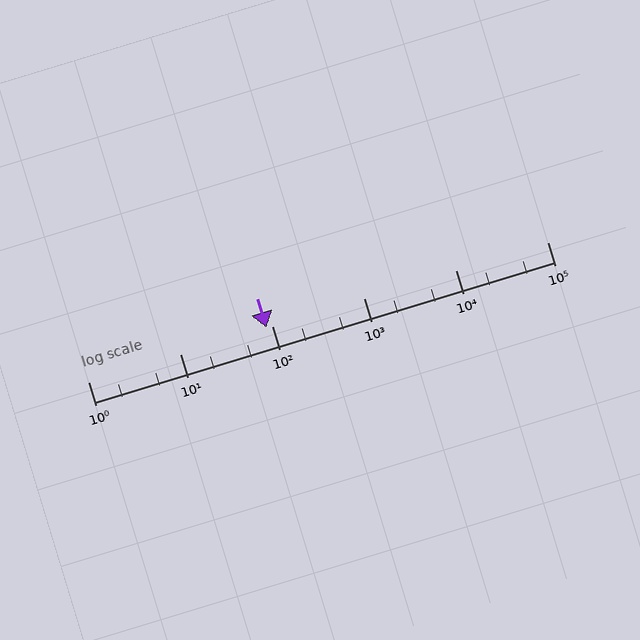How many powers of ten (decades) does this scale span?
The scale spans 5 decades, from 1 to 100000.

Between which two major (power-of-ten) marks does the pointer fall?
The pointer is between 10 and 100.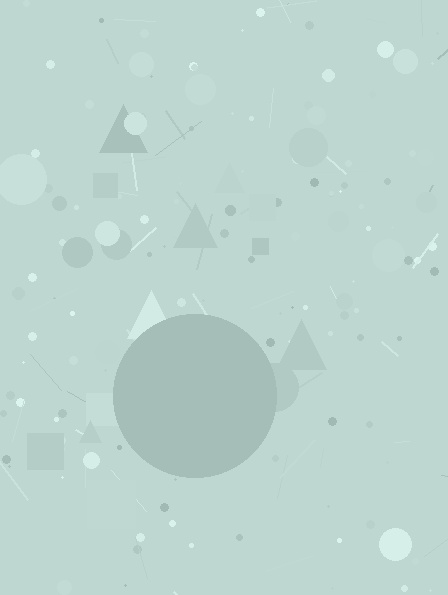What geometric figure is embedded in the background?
A circle is embedded in the background.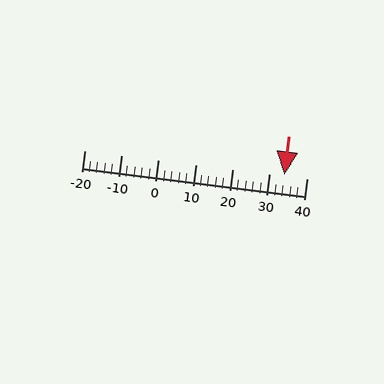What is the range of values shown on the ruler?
The ruler shows values from -20 to 40.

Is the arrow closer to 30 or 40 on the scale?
The arrow is closer to 30.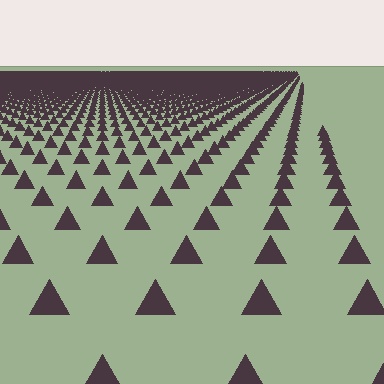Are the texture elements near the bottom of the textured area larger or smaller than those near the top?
Larger. Near the bottom, elements are closer to the viewer and appear at a bigger on-screen size.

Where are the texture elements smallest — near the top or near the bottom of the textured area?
Near the top.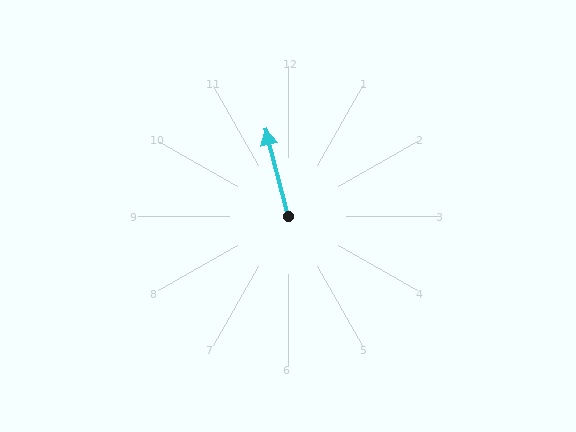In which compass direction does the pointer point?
North.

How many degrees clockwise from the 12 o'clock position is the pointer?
Approximately 345 degrees.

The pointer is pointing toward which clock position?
Roughly 12 o'clock.